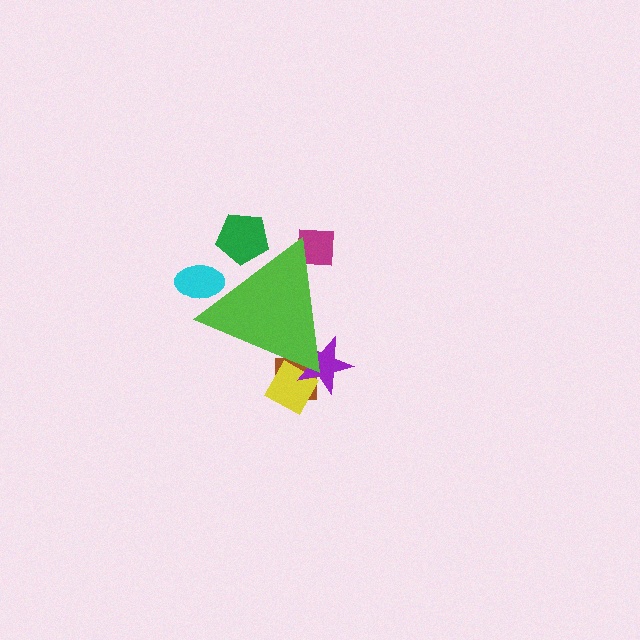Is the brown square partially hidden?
Yes, the brown square is partially hidden behind the lime triangle.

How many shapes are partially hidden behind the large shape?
6 shapes are partially hidden.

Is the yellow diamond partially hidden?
Yes, the yellow diamond is partially hidden behind the lime triangle.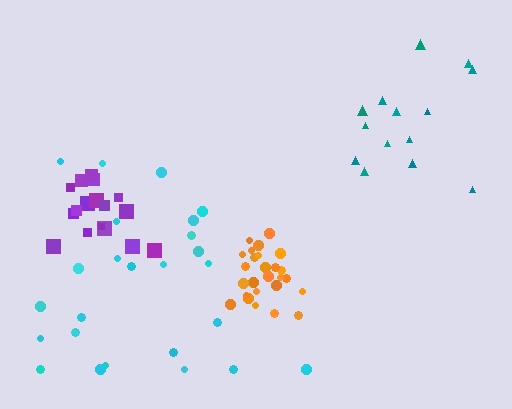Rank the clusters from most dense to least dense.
orange, purple, teal, cyan.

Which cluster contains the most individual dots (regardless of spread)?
Orange (27).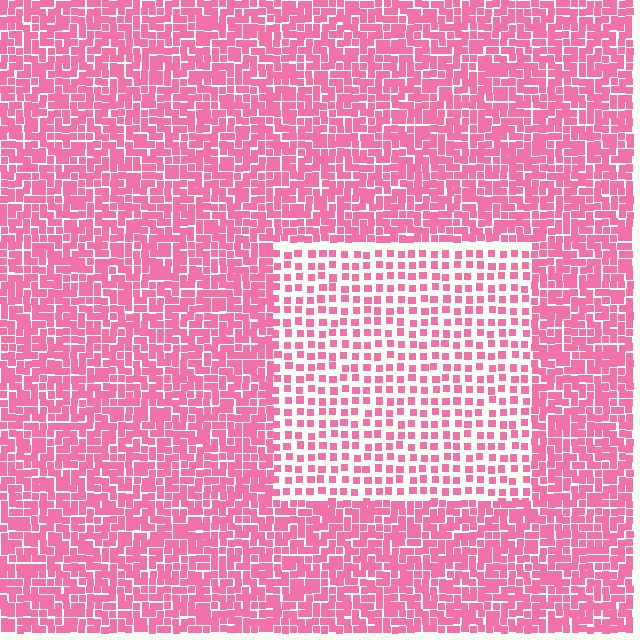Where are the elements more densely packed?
The elements are more densely packed outside the rectangle boundary.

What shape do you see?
I see a rectangle.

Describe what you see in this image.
The image contains small pink elements arranged at two different densities. A rectangle-shaped region is visible where the elements are less densely packed than the surrounding area.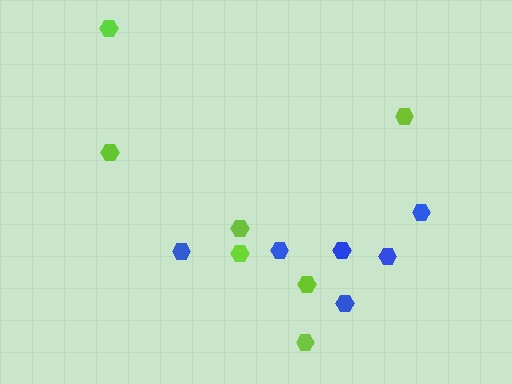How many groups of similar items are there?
There are 2 groups: one group of lime hexagons (7) and one group of blue hexagons (6).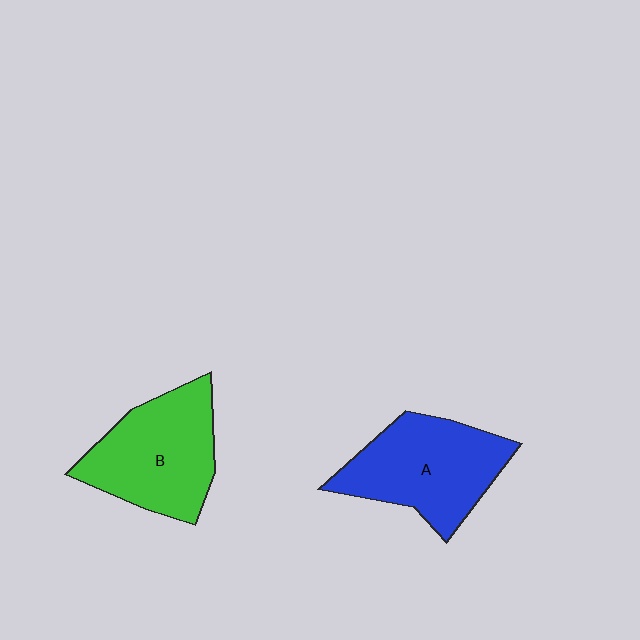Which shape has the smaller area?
Shape B (green).